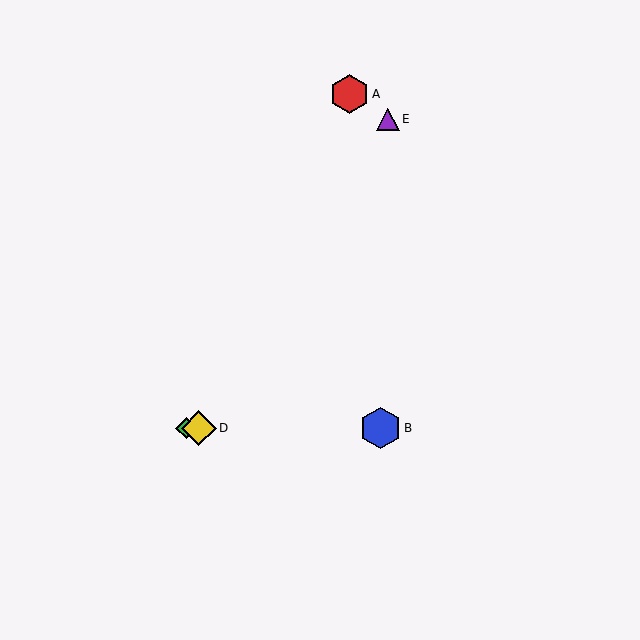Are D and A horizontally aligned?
No, D is at y≈428 and A is at y≈94.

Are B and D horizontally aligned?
Yes, both are at y≈428.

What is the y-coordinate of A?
Object A is at y≈94.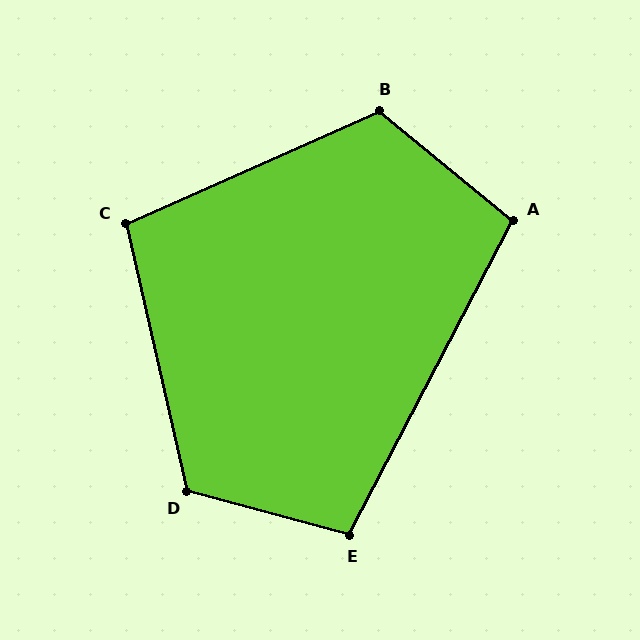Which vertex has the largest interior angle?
D, at approximately 118 degrees.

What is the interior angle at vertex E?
Approximately 102 degrees (obtuse).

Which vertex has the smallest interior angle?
C, at approximately 101 degrees.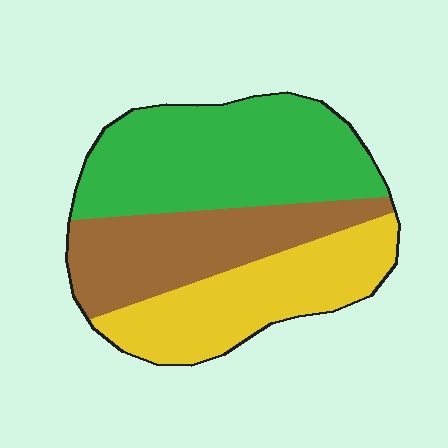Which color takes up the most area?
Green, at roughly 40%.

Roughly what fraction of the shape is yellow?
Yellow covers 30% of the shape.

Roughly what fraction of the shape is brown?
Brown covers around 30% of the shape.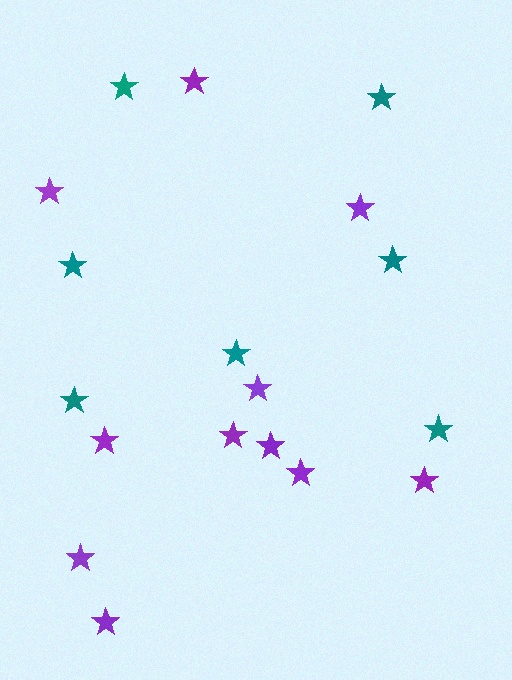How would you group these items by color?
There are 2 groups: one group of teal stars (7) and one group of purple stars (11).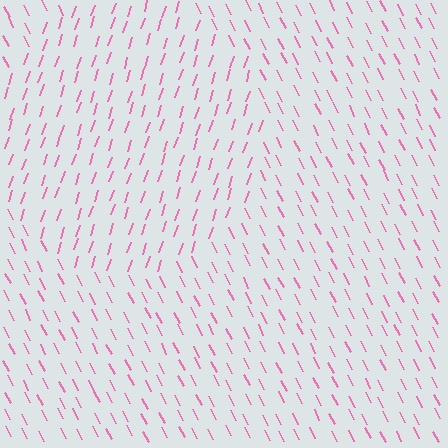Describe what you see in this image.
The image is filled with small pink line segments. A circle region in the image has lines oriented differently from the surrounding lines, creating a visible texture boundary.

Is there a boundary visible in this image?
Yes, there is a texture boundary formed by a change in line orientation.